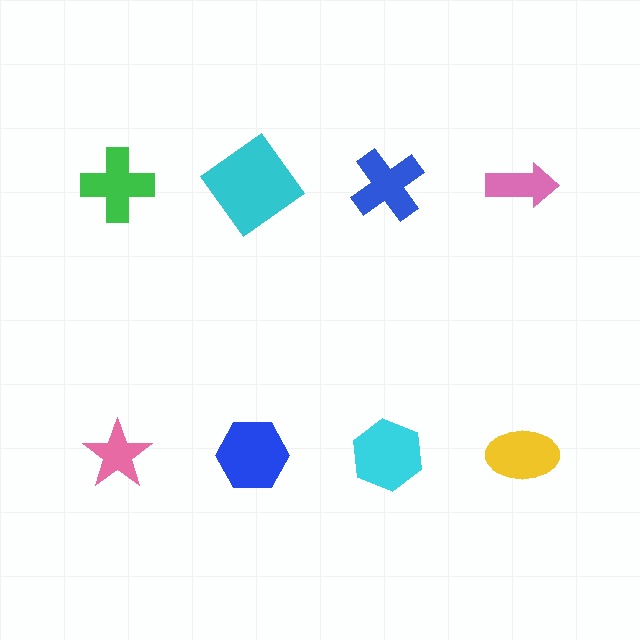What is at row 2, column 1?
A pink star.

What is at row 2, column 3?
A cyan hexagon.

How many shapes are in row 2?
4 shapes.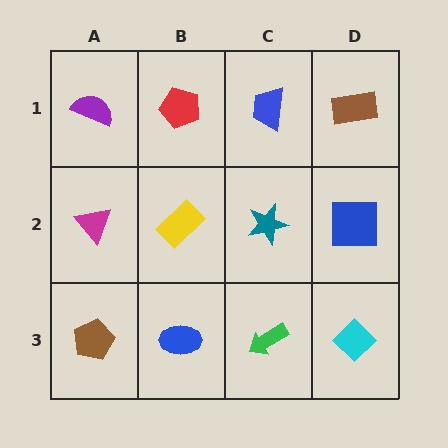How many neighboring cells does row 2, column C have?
4.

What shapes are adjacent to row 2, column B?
A red pentagon (row 1, column B), a blue ellipse (row 3, column B), a magenta triangle (row 2, column A), a teal star (row 2, column C).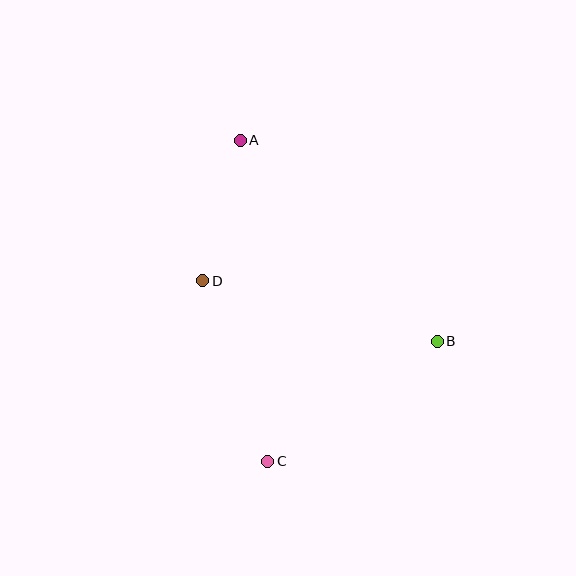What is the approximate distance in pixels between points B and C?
The distance between B and C is approximately 207 pixels.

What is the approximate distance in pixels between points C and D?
The distance between C and D is approximately 192 pixels.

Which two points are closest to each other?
Points A and D are closest to each other.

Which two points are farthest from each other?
Points A and C are farthest from each other.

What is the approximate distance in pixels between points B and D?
The distance between B and D is approximately 242 pixels.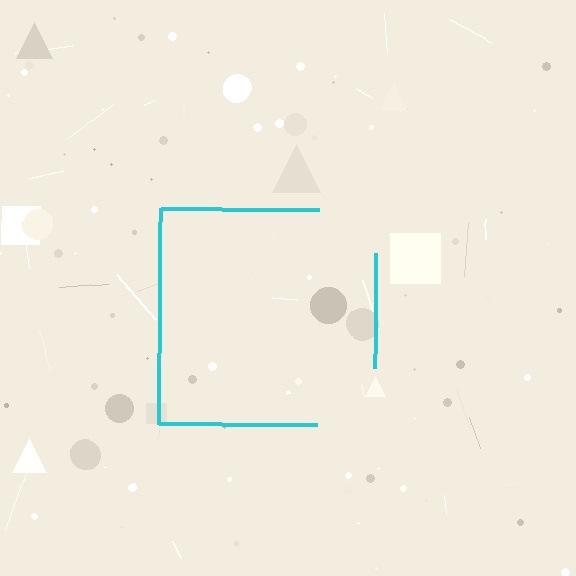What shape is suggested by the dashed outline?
The dashed outline suggests a square.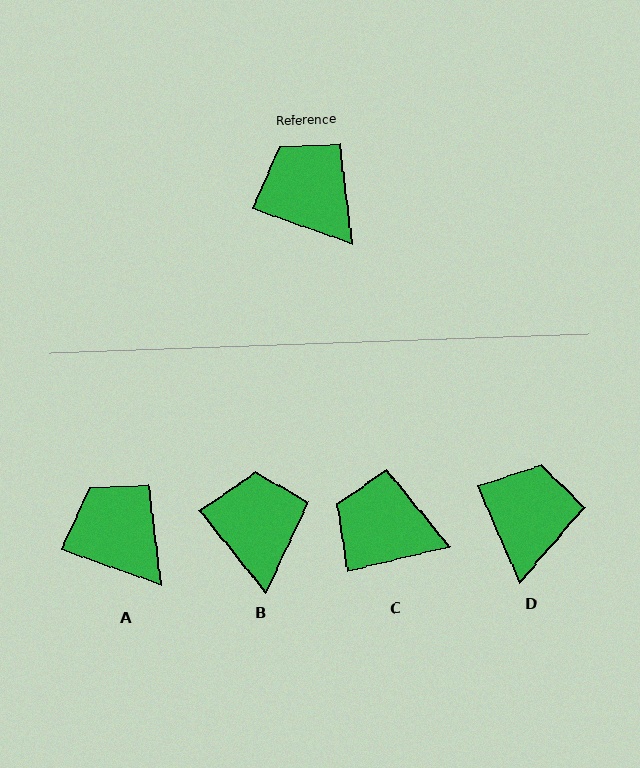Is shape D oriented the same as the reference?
No, it is off by about 47 degrees.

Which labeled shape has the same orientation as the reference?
A.